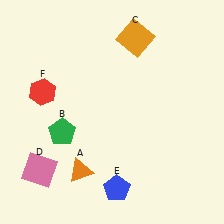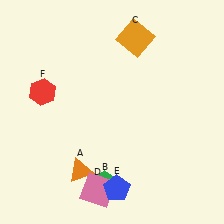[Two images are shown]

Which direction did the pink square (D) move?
The pink square (D) moved right.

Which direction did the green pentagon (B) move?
The green pentagon (B) moved down.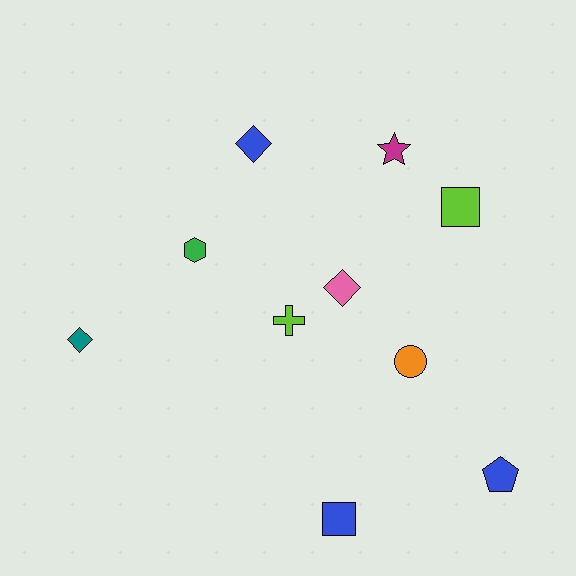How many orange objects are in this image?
There is 1 orange object.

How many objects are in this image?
There are 10 objects.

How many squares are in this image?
There are 2 squares.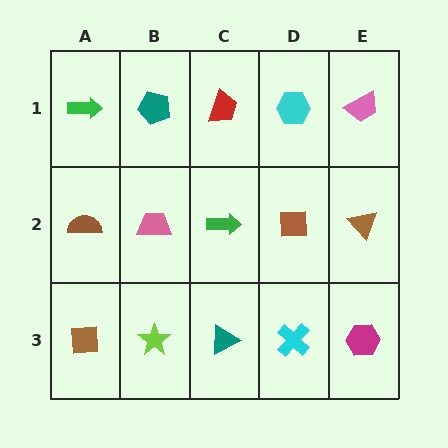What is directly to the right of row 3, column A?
A lime star.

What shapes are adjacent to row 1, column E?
A brown triangle (row 2, column E), a cyan hexagon (row 1, column D).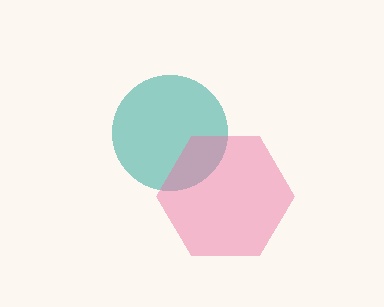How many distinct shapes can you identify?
There are 2 distinct shapes: a teal circle, a pink hexagon.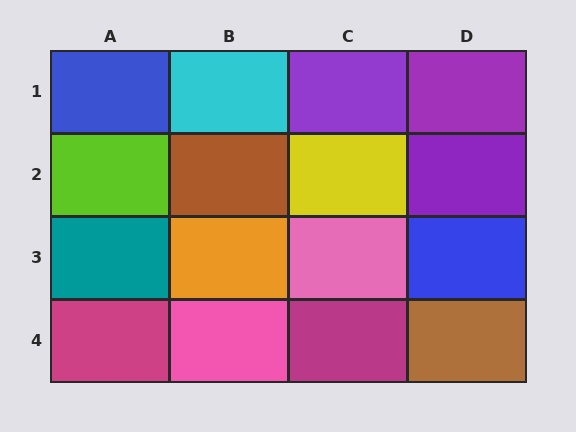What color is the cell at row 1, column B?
Cyan.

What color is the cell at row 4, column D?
Brown.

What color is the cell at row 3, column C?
Pink.